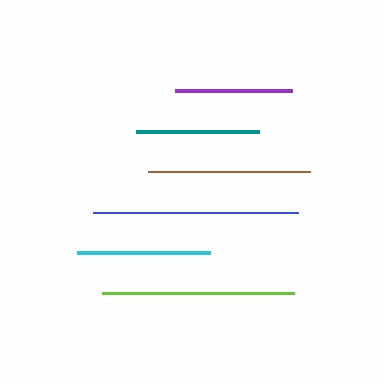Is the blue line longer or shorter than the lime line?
The blue line is longer than the lime line.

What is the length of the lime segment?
The lime segment is approximately 192 pixels long.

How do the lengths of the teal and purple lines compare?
The teal and purple lines are approximately the same length.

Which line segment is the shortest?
The purple line is the shortest at approximately 117 pixels.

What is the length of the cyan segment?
The cyan segment is approximately 133 pixels long.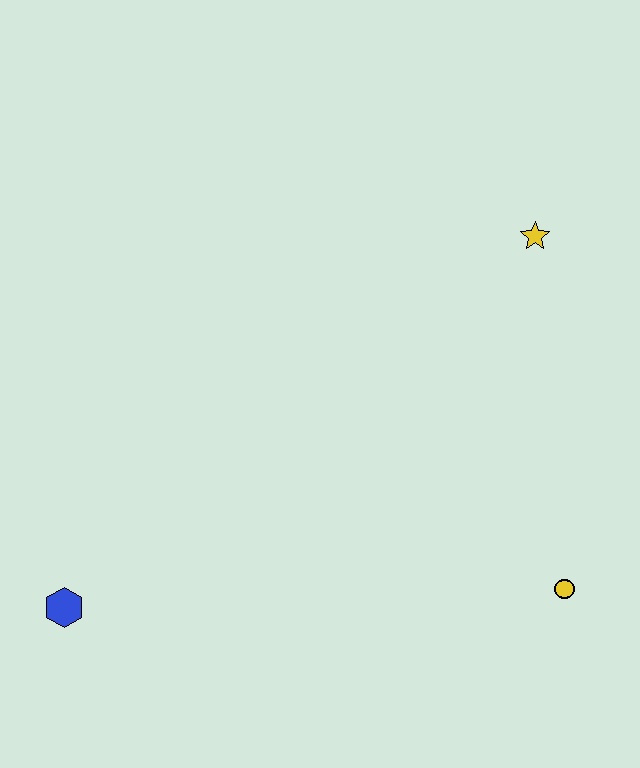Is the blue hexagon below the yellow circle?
Yes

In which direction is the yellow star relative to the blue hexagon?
The yellow star is to the right of the blue hexagon.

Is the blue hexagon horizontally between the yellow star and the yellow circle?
No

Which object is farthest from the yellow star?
The blue hexagon is farthest from the yellow star.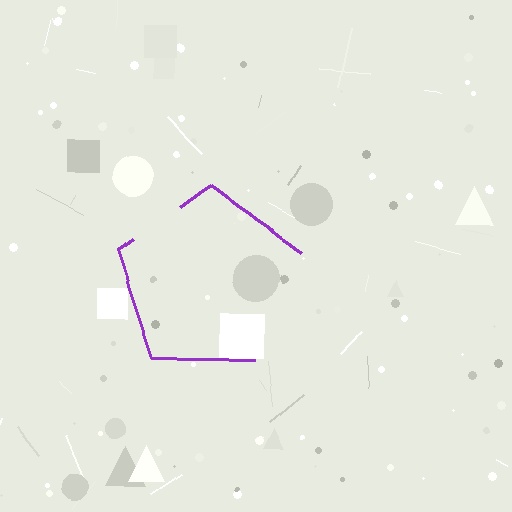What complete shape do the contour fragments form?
The contour fragments form a pentagon.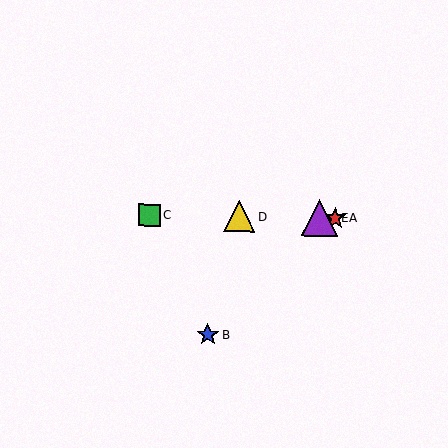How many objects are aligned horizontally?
4 objects (A, C, D, E) are aligned horizontally.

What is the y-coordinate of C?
Object C is at y≈215.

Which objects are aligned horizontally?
Objects A, C, D, E are aligned horizontally.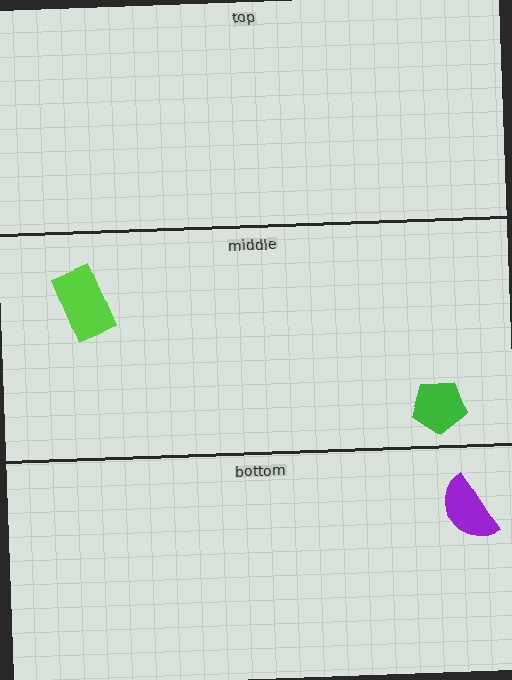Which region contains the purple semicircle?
The bottom region.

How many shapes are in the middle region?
2.